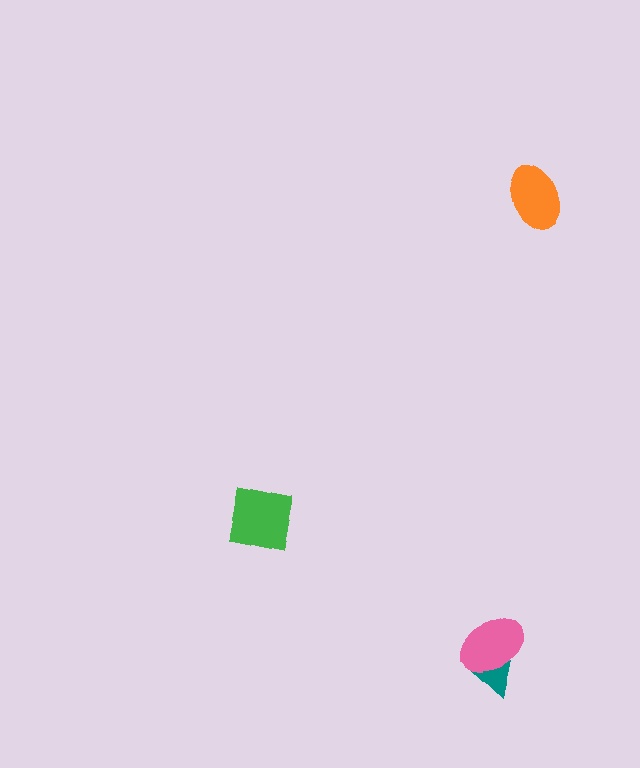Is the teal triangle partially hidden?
Yes, it is partially covered by another shape.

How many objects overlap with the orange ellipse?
0 objects overlap with the orange ellipse.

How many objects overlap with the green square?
0 objects overlap with the green square.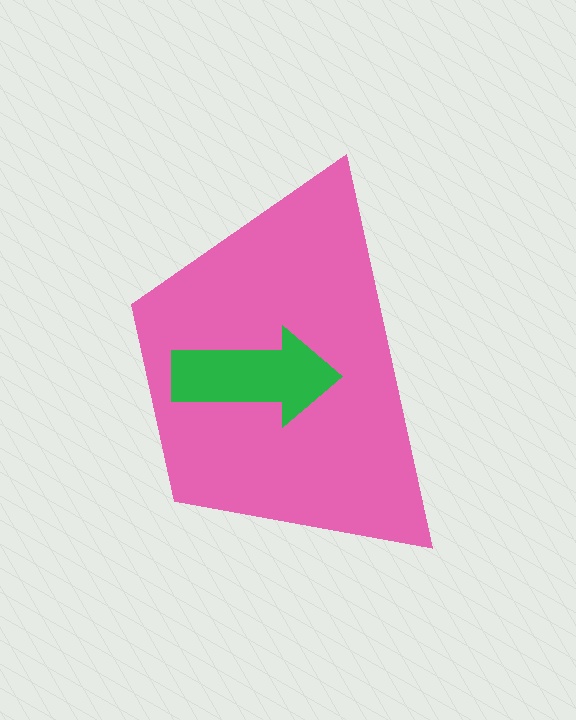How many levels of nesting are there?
2.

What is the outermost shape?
The pink trapezoid.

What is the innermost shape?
The green arrow.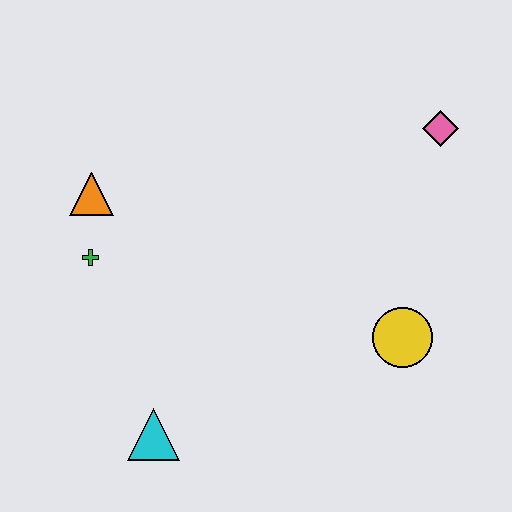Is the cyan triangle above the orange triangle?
No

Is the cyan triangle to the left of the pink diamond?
Yes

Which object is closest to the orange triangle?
The green cross is closest to the orange triangle.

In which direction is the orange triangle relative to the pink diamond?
The orange triangle is to the left of the pink diamond.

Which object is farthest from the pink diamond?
The cyan triangle is farthest from the pink diamond.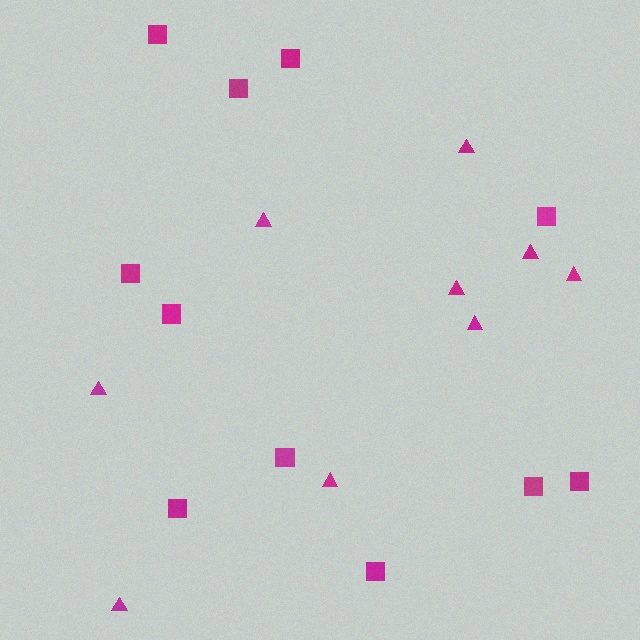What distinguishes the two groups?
There are 2 groups: one group of squares (11) and one group of triangles (9).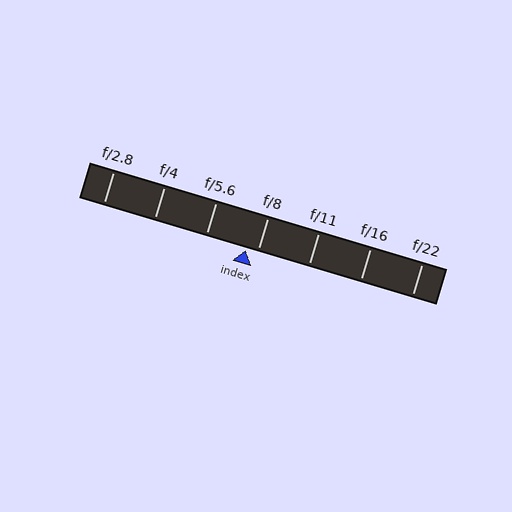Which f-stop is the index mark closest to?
The index mark is closest to f/8.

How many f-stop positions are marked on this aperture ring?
There are 7 f-stop positions marked.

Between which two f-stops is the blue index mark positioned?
The index mark is between f/5.6 and f/8.